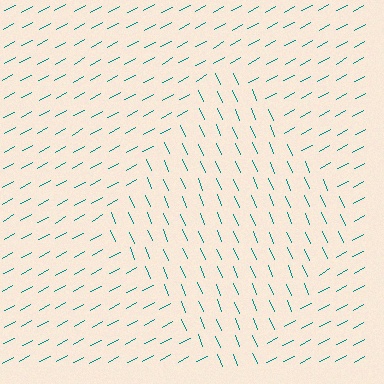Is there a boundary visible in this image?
Yes, there is a texture boundary formed by a change in line orientation.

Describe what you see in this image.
The image is filled with small teal line segments. A diamond region in the image has lines oriented differently from the surrounding lines, creating a visible texture boundary.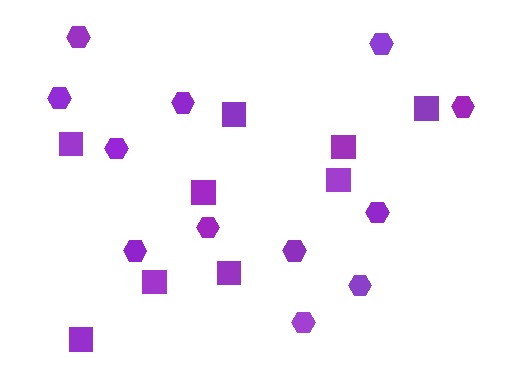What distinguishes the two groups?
There are 2 groups: one group of hexagons (12) and one group of squares (9).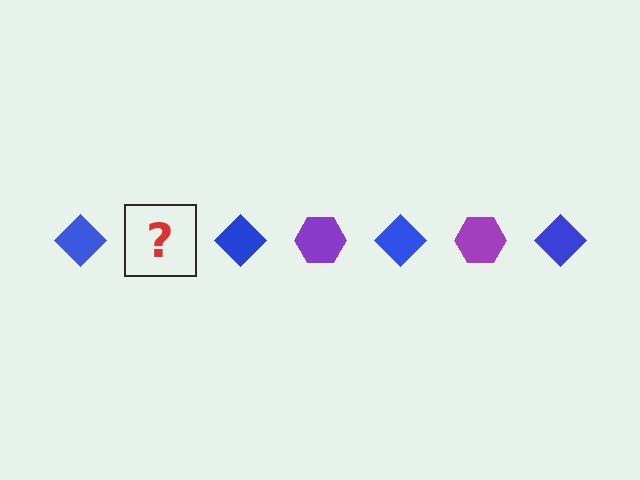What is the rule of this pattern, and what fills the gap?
The rule is that the pattern alternates between blue diamond and purple hexagon. The gap should be filled with a purple hexagon.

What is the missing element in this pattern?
The missing element is a purple hexagon.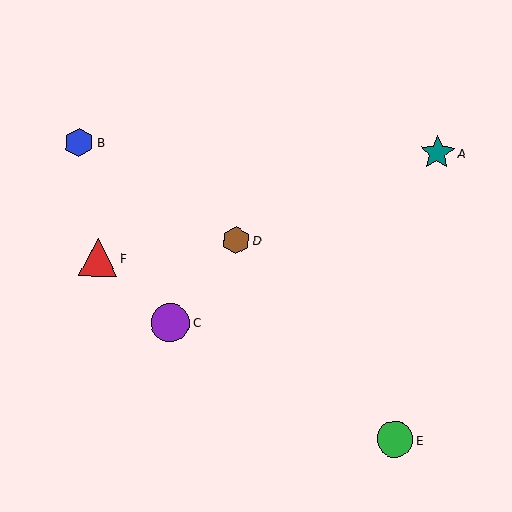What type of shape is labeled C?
Shape C is a purple circle.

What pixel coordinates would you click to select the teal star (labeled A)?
Click at (437, 153) to select the teal star A.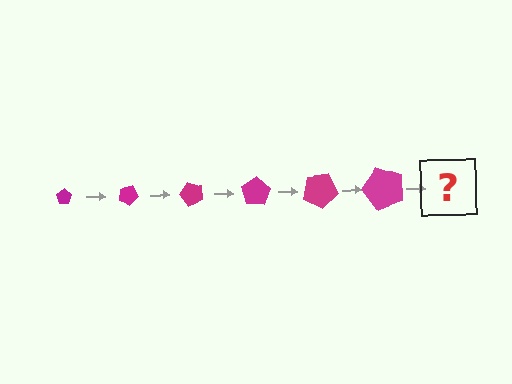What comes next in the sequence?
The next element should be a pentagon, larger than the previous one and rotated 150 degrees from the start.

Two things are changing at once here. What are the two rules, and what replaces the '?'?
The two rules are that the pentagon grows larger each step and it rotates 25 degrees each step. The '?' should be a pentagon, larger than the previous one and rotated 150 degrees from the start.